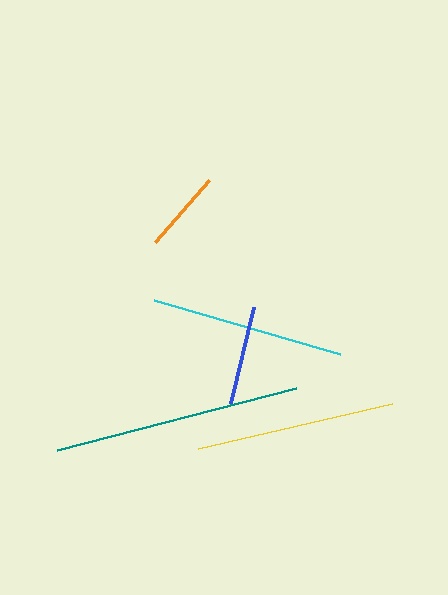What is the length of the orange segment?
The orange segment is approximately 82 pixels long.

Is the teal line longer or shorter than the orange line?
The teal line is longer than the orange line.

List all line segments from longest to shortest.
From longest to shortest: teal, yellow, cyan, blue, orange.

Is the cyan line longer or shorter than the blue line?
The cyan line is longer than the blue line.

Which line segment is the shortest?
The orange line is the shortest at approximately 82 pixels.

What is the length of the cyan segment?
The cyan segment is approximately 194 pixels long.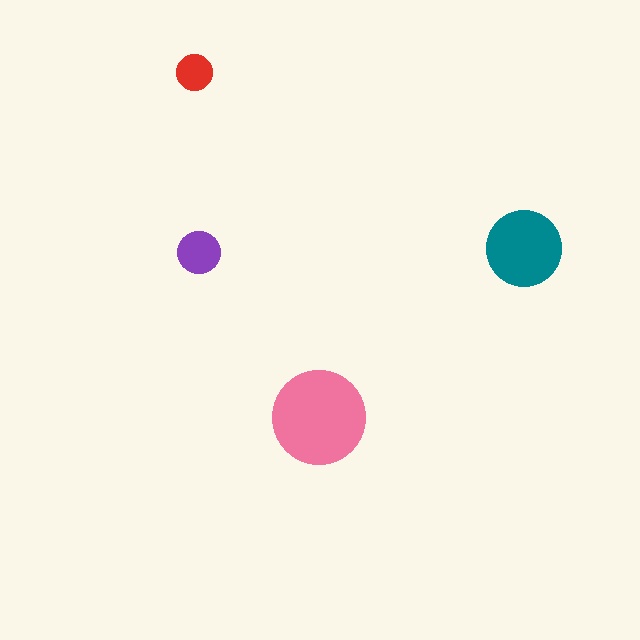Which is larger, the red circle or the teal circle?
The teal one.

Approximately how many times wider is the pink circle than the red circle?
About 2.5 times wider.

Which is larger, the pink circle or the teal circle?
The pink one.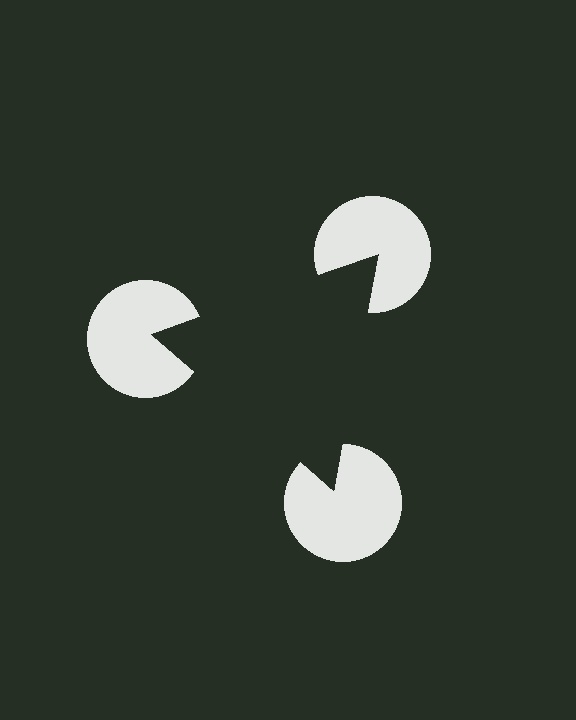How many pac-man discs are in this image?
There are 3 — one at each vertex of the illusory triangle.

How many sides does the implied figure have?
3 sides.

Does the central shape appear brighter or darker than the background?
It typically appears slightly darker than the background, even though no actual brightness change is drawn.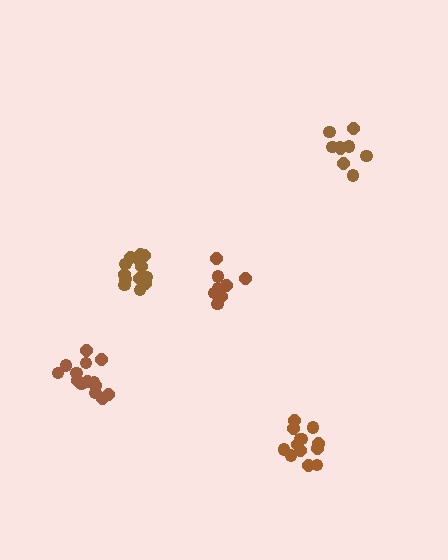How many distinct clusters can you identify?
There are 5 distinct clusters.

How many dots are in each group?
Group 1: 8 dots, Group 2: 14 dots, Group 3: 9 dots, Group 4: 13 dots, Group 5: 13 dots (57 total).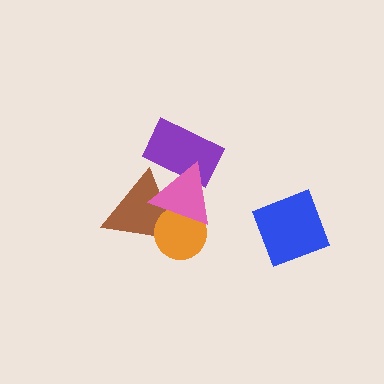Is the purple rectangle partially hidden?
Yes, it is partially covered by another shape.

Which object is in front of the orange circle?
The pink triangle is in front of the orange circle.